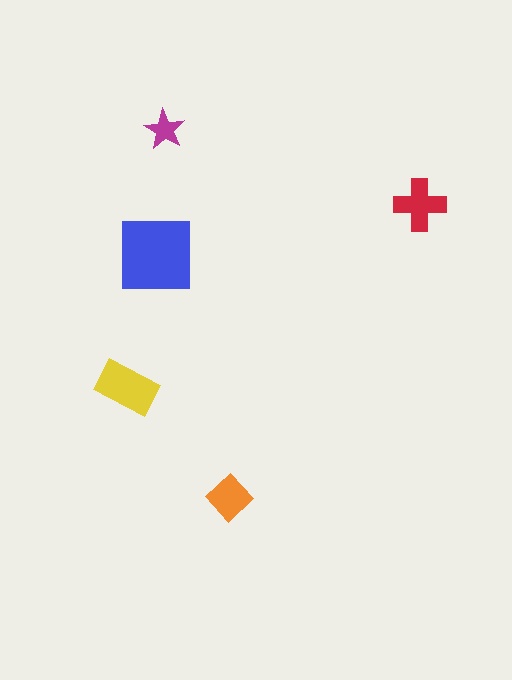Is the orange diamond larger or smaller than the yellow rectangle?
Smaller.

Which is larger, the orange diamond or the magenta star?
The orange diamond.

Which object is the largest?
The blue square.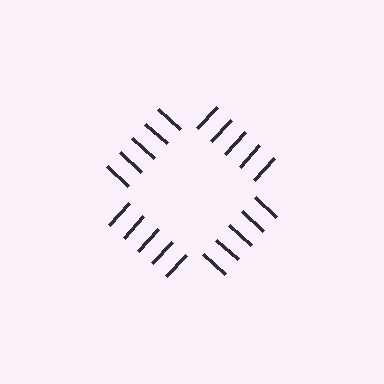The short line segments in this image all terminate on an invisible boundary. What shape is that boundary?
An illusory square — the line segments terminate on its edges but no continuous stroke is drawn.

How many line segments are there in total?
20 — 5 along each of the 4 edges.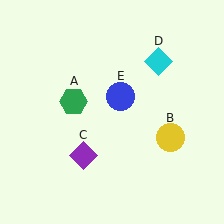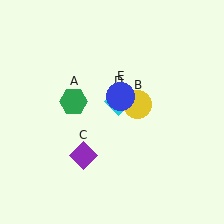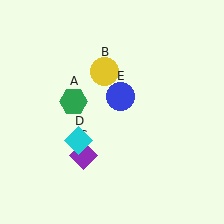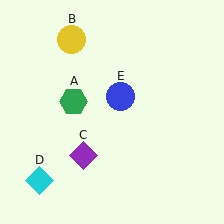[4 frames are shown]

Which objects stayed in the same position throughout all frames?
Green hexagon (object A) and purple diamond (object C) and blue circle (object E) remained stationary.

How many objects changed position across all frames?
2 objects changed position: yellow circle (object B), cyan diamond (object D).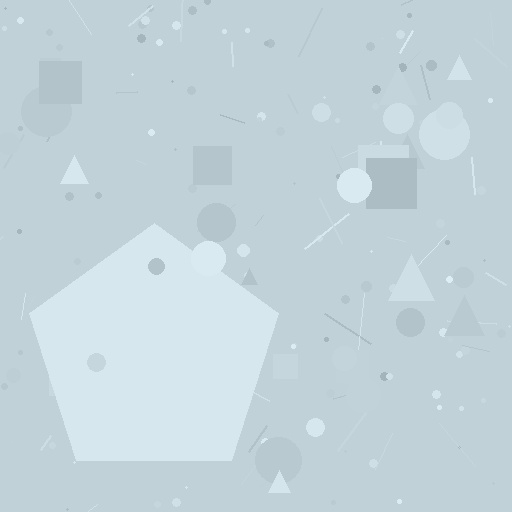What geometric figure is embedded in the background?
A pentagon is embedded in the background.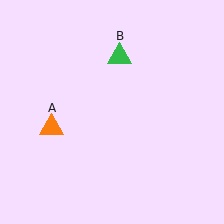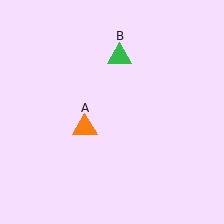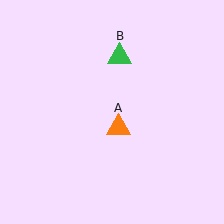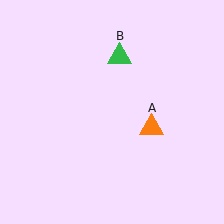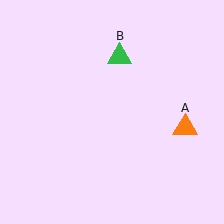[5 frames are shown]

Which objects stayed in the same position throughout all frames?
Green triangle (object B) remained stationary.